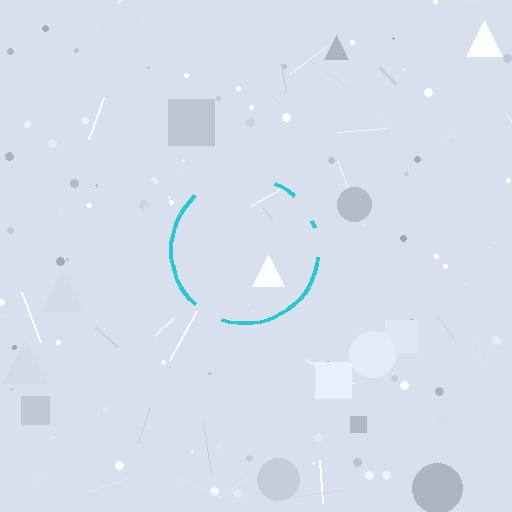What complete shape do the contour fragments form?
The contour fragments form a circle.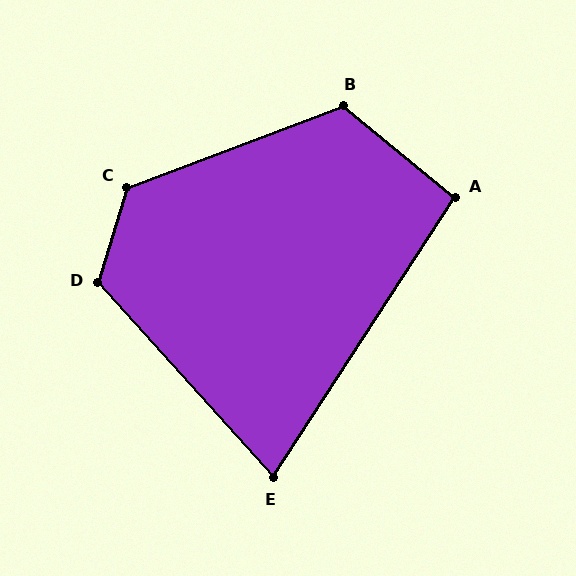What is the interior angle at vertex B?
Approximately 120 degrees (obtuse).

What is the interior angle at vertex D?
Approximately 121 degrees (obtuse).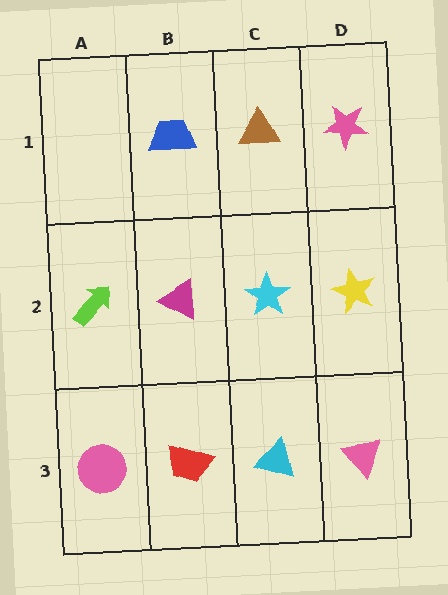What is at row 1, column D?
A pink star.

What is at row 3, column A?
A pink circle.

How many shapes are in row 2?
4 shapes.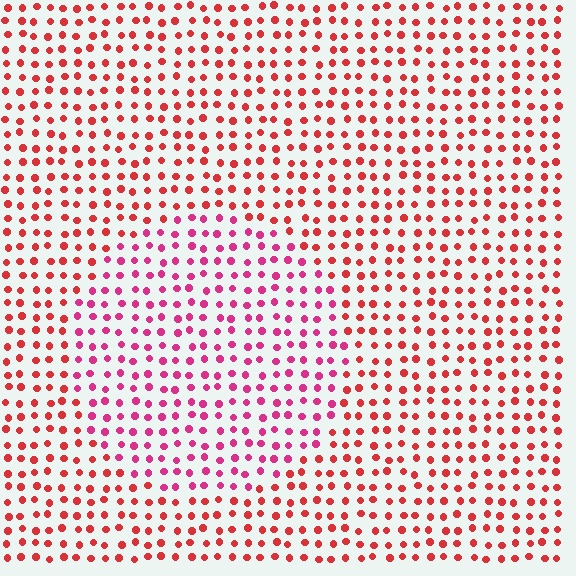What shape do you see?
I see a circle.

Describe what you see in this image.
The image is filled with small red elements in a uniform arrangement. A circle-shaped region is visible where the elements are tinted to a slightly different hue, forming a subtle color boundary.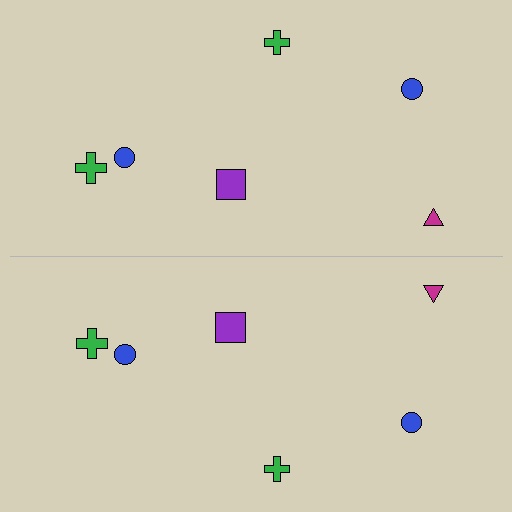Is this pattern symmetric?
Yes, this pattern has bilateral (reflection) symmetry.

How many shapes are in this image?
There are 12 shapes in this image.